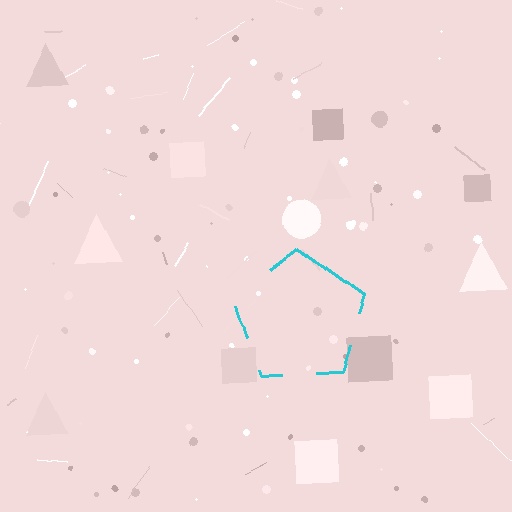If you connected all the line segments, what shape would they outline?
They would outline a pentagon.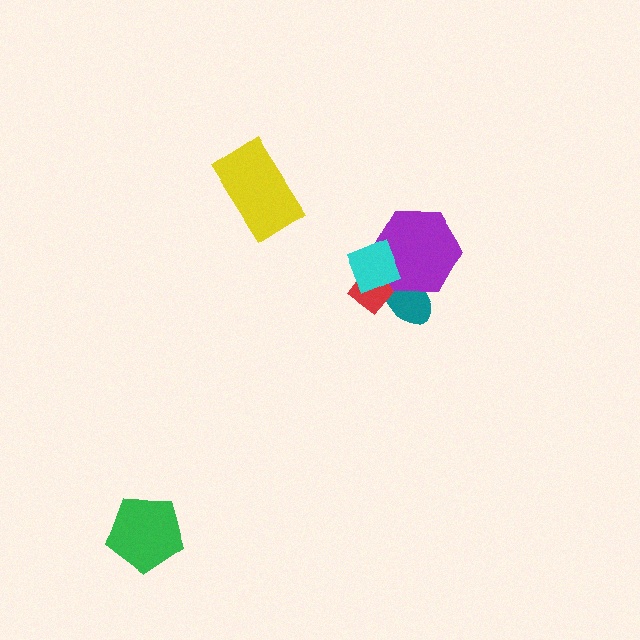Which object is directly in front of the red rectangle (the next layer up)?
The purple hexagon is directly in front of the red rectangle.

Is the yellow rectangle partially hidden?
No, no other shape covers it.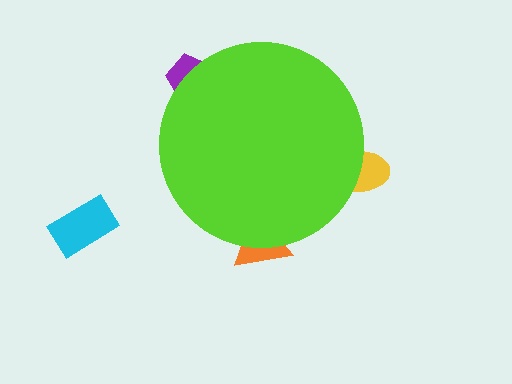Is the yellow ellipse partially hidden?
Yes, the yellow ellipse is partially hidden behind the lime circle.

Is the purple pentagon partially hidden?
Yes, the purple pentagon is partially hidden behind the lime circle.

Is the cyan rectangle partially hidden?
No, the cyan rectangle is fully visible.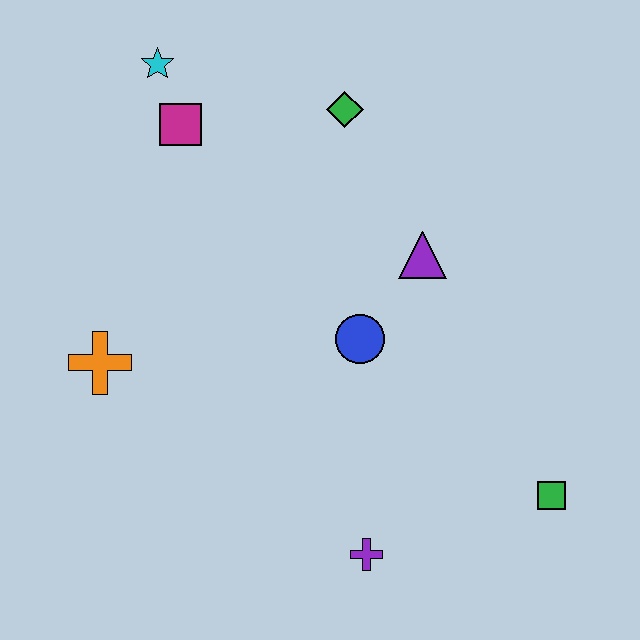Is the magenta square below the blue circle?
No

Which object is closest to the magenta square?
The cyan star is closest to the magenta square.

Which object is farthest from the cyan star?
The green square is farthest from the cyan star.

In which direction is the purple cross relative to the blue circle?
The purple cross is below the blue circle.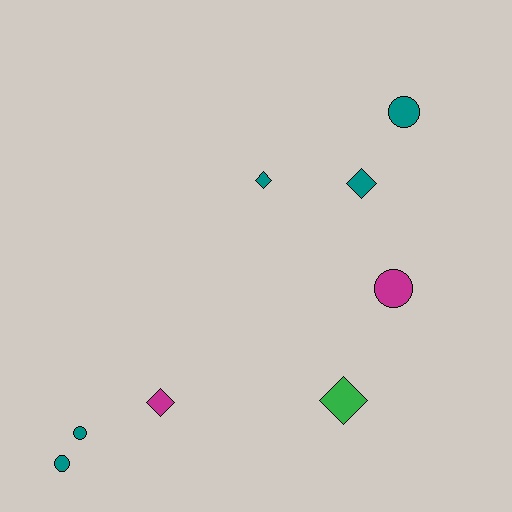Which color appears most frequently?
Teal, with 5 objects.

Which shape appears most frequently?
Diamond, with 4 objects.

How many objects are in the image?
There are 8 objects.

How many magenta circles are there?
There is 1 magenta circle.